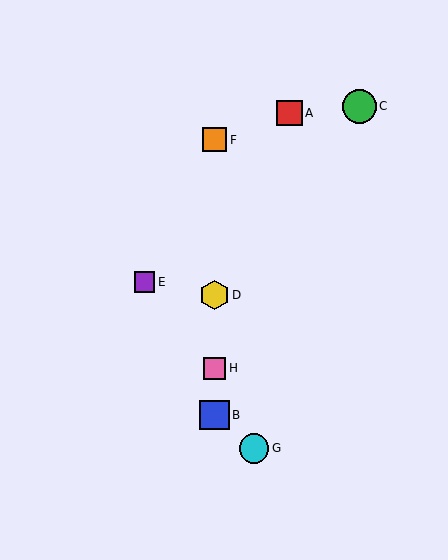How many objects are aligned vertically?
4 objects (B, D, F, H) are aligned vertically.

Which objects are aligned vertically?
Objects B, D, F, H are aligned vertically.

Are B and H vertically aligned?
Yes, both are at x≈215.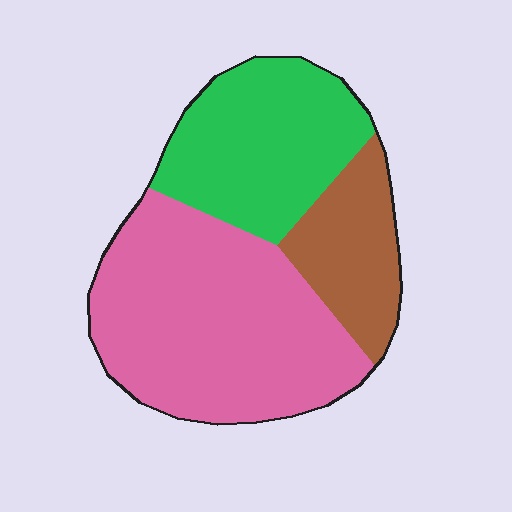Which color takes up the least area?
Brown, at roughly 20%.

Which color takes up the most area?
Pink, at roughly 50%.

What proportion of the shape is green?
Green takes up about one third (1/3) of the shape.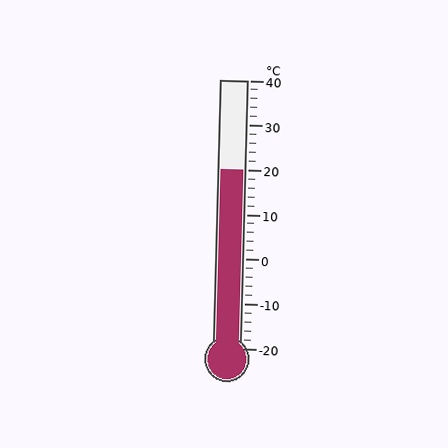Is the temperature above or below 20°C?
The temperature is at 20°C.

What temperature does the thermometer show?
The thermometer shows approximately 20°C.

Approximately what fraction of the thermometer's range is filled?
The thermometer is filled to approximately 65% of its range.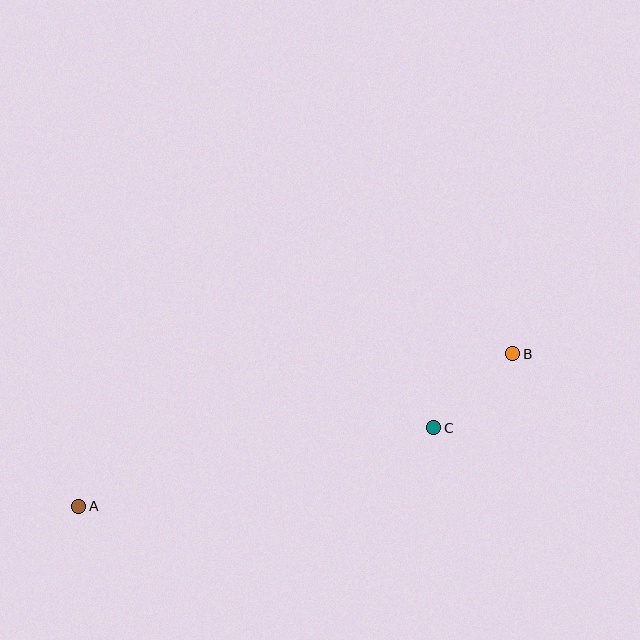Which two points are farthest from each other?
Points A and B are farthest from each other.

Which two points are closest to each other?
Points B and C are closest to each other.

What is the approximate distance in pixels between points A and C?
The distance between A and C is approximately 363 pixels.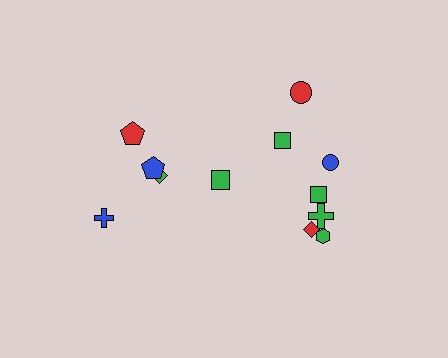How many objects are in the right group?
There are 8 objects.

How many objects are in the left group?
There are 4 objects.